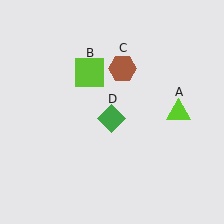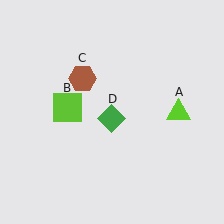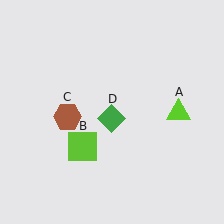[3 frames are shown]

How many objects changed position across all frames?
2 objects changed position: lime square (object B), brown hexagon (object C).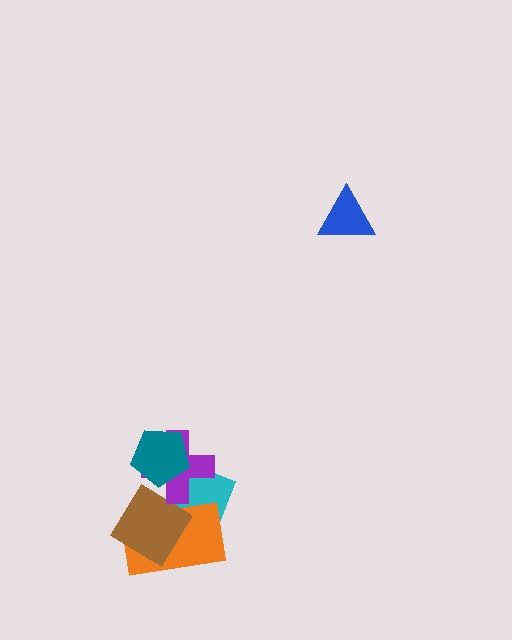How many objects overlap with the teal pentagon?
2 objects overlap with the teal pentagon.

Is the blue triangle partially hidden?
No, no other shape covers it.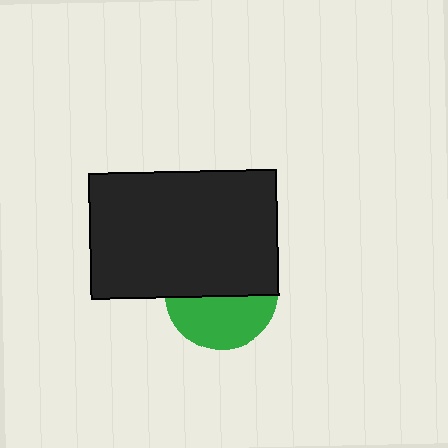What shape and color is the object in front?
The object in front is a black rectangle.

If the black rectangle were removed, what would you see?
You would see the complete green circle.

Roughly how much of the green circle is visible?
About half of it is visible (roughly 46%).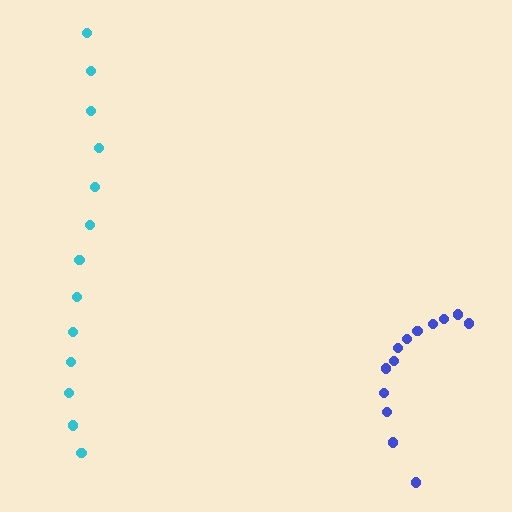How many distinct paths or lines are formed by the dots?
There are 2 distinct paths.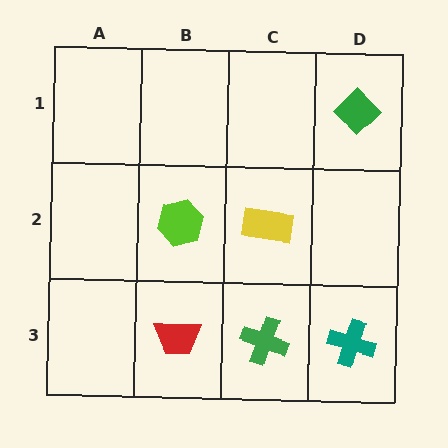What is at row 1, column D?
A green diamond.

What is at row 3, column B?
A red trapezoid.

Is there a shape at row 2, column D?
No, that cell is empty.